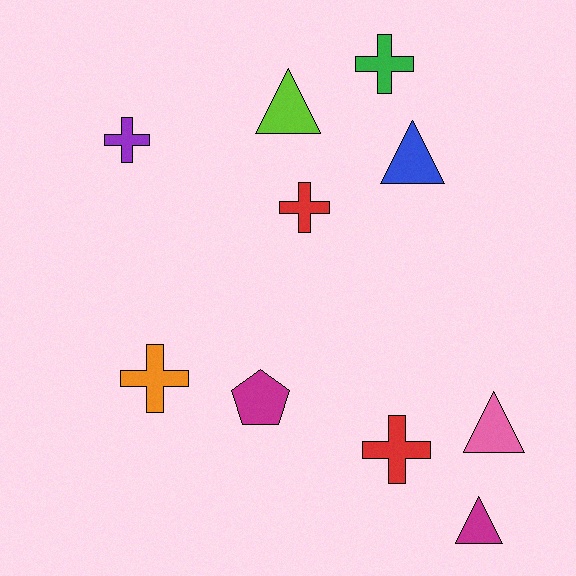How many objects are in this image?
There are 10 objects.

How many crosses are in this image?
There are 5 crosses.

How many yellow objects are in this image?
There are no yellow objects.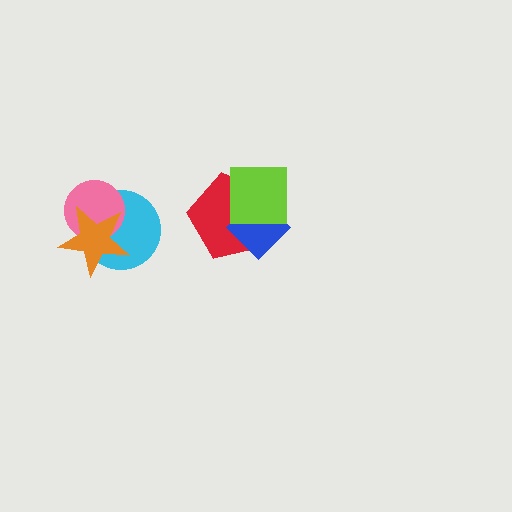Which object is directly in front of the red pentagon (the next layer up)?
The blue diamond is directly in front of the red pentagon.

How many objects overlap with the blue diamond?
2 objects overlap with the blue diamond.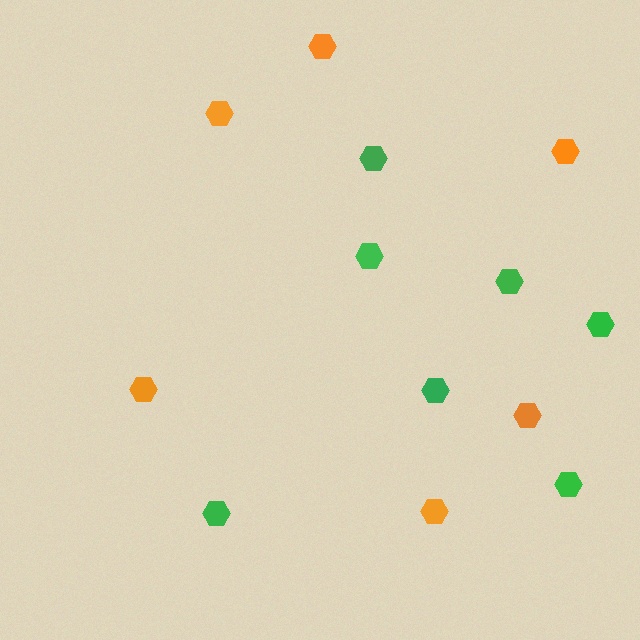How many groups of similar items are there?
There are 2 groups: one group of green hexagons (7) and one group of orange hexagons (6).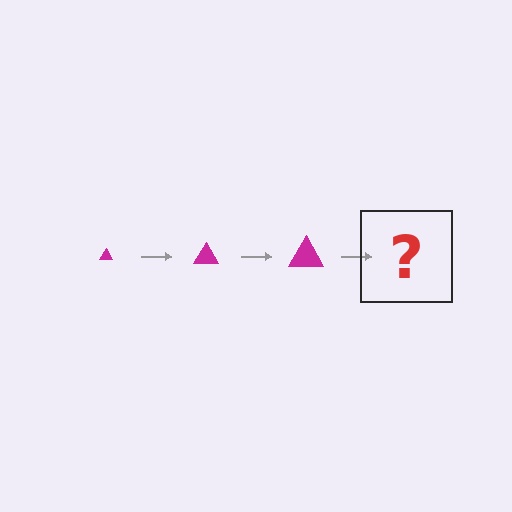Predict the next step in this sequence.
The next step is a magenta triangle, larger than the previous one.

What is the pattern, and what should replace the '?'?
The pattern is that the triangle gets progressively larger each step. The '?' should be a magenta triangle, larger than the previous one.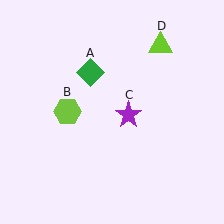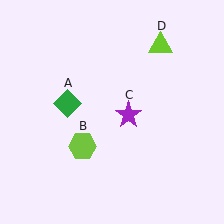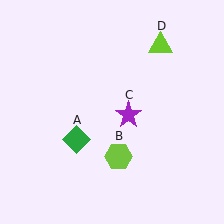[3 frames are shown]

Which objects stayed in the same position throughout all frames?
Purple star (object C) and lime triangle (object D) remained stationary.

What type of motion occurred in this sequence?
The green diamond (object A), lime hexagon (object B) rotated counterclockwise around the center of the scene.